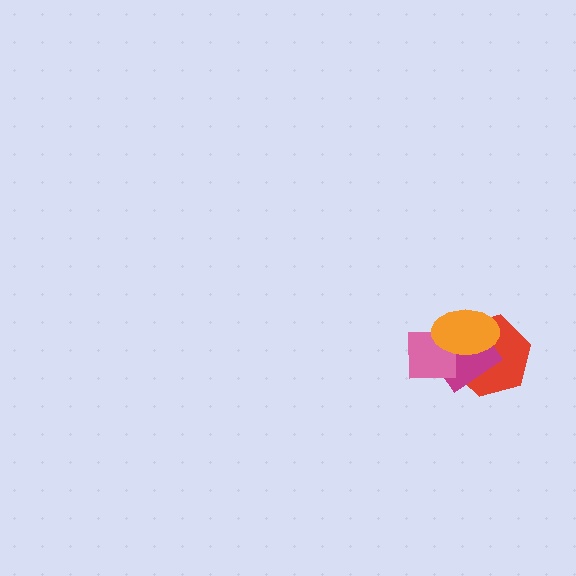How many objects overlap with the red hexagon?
3 objects overlap with the red hexagon.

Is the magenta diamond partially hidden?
Yes, it is partially covered by another shape.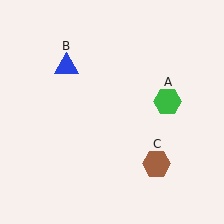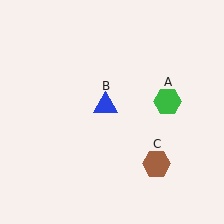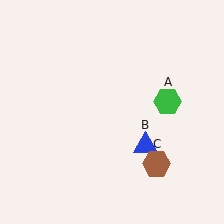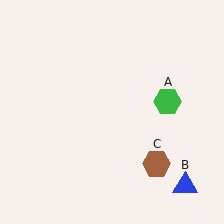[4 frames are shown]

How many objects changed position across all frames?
1 object changed position: blue triangle (object B).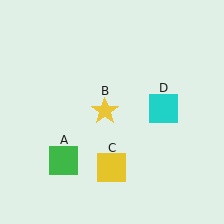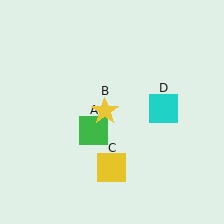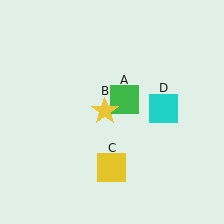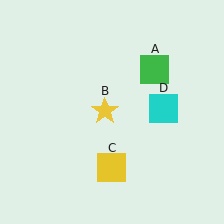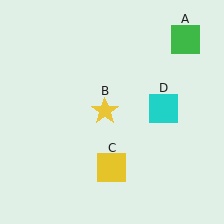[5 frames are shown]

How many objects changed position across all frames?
1 object changed position: green square (object A).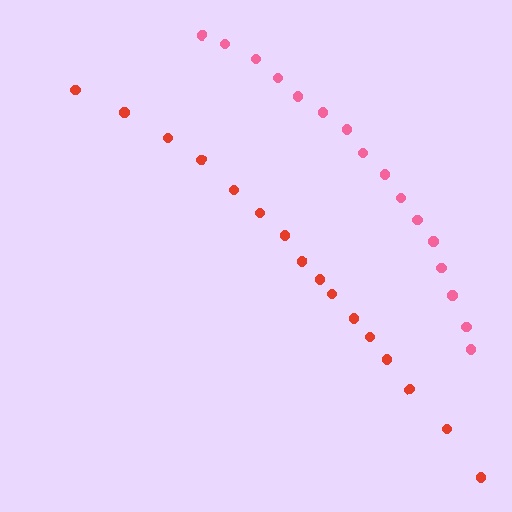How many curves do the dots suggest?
There are 2 distinct paths.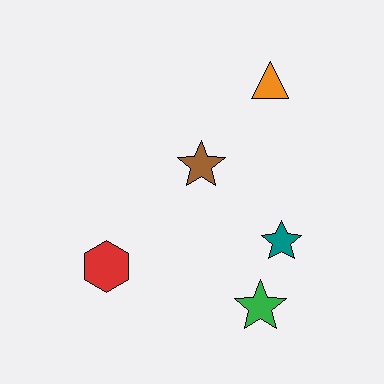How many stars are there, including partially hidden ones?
There are 3 stars.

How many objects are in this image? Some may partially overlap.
There are 5 objects.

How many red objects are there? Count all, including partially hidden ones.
There is 1 red object.